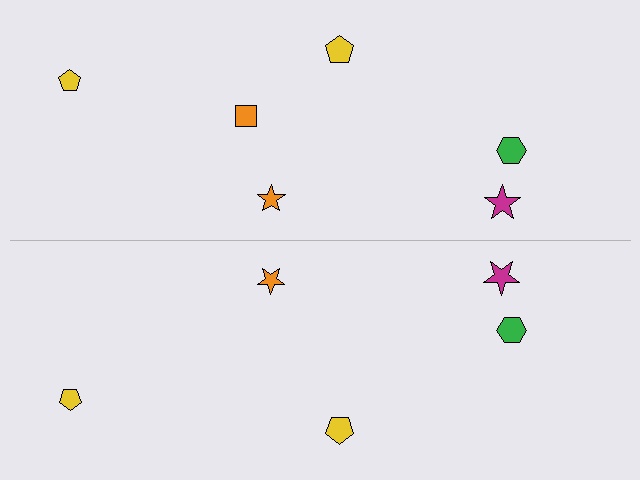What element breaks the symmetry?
A orange square is missing from the bottom side.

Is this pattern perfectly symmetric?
No, the pattern is not perfectly symmetric. A orange square is missing from the bottom side.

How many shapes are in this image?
There are 11 shapes in this image.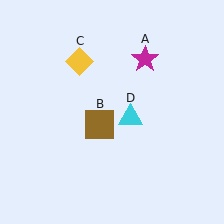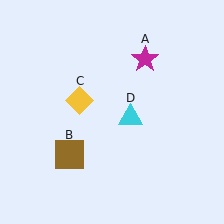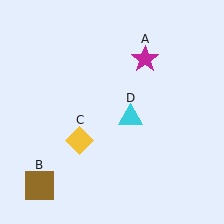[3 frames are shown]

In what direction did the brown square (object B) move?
The brown square (object B) moved down and to the left.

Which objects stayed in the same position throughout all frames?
Magenta star (object A) and cyan triangle (object D) remained stationary.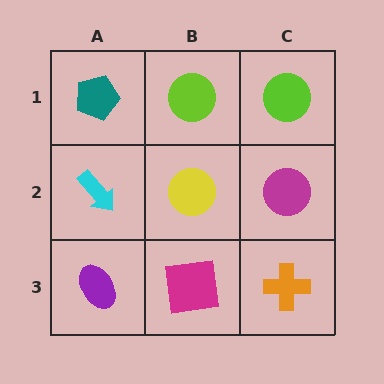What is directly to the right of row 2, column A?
A yellow circle.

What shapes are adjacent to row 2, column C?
A lime circle (row 1, column C), an orange cross (row 3, column C), a yellow circle (row 2, column B).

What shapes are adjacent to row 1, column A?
A cyan arrow (row 2, column A), a lime circle (row 1, column B).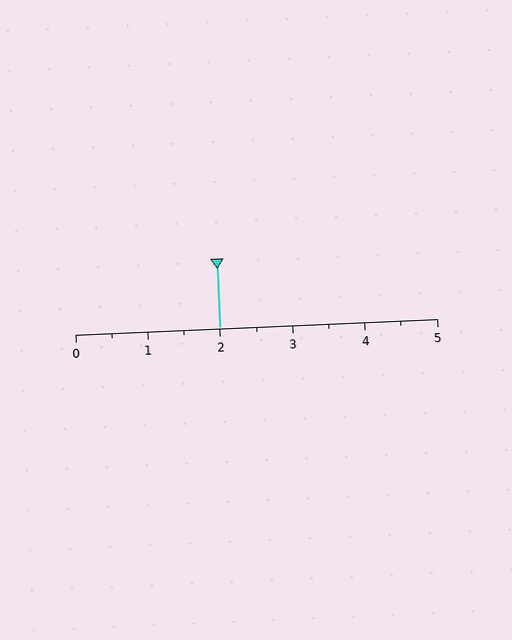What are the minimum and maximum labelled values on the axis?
The axis runs from 0 to 5.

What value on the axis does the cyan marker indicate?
The marker indicates approximately 2.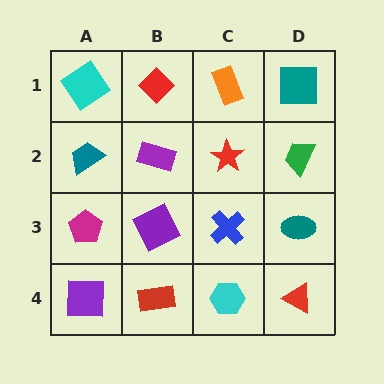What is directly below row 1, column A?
A teal trapezoid.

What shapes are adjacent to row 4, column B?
A purple square (row 3, column B), a purple square (row 4, column A), a cyan hexagon (row 4, column C).